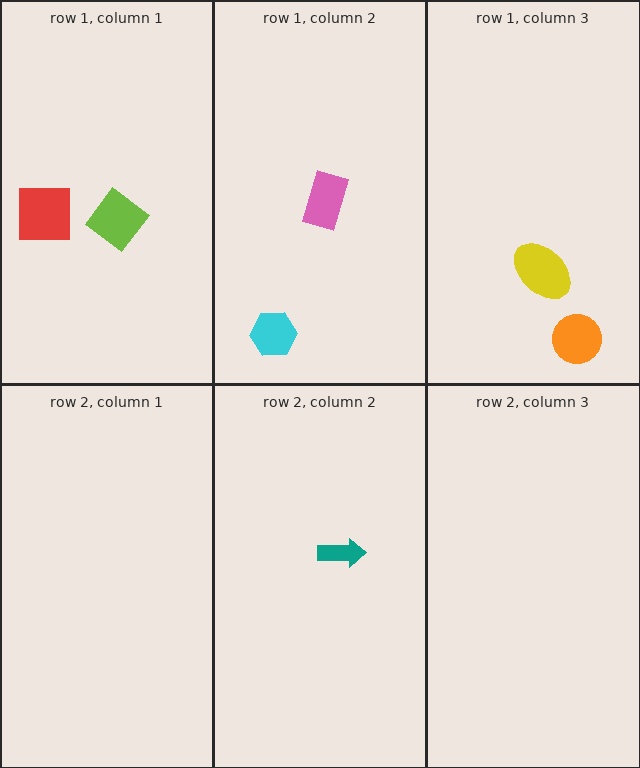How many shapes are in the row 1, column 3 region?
2.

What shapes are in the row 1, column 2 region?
The cyan hexagon, the pink rectangle.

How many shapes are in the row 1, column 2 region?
2.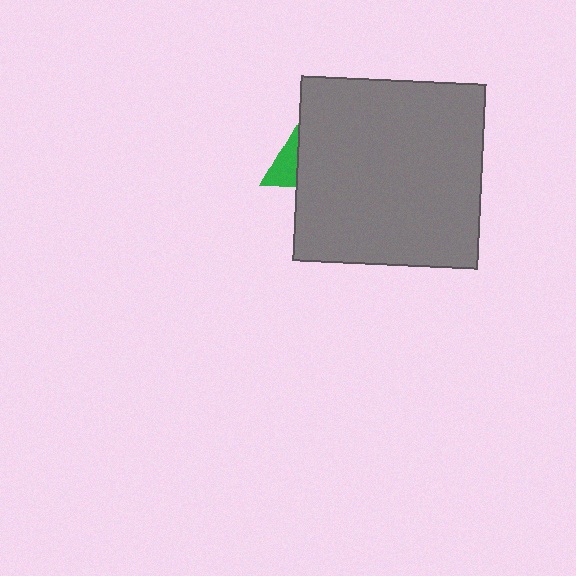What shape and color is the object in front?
The object in front is a gray rectangle.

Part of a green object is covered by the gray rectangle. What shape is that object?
It is a triangle.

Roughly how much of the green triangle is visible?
A small part of it is visible (roughly 34%).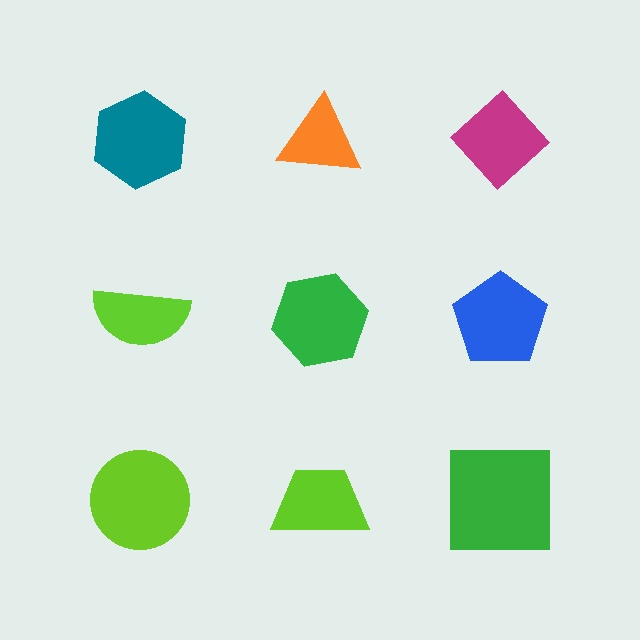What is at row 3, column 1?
A lime circle.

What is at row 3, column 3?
A green square.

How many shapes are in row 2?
3 shapes.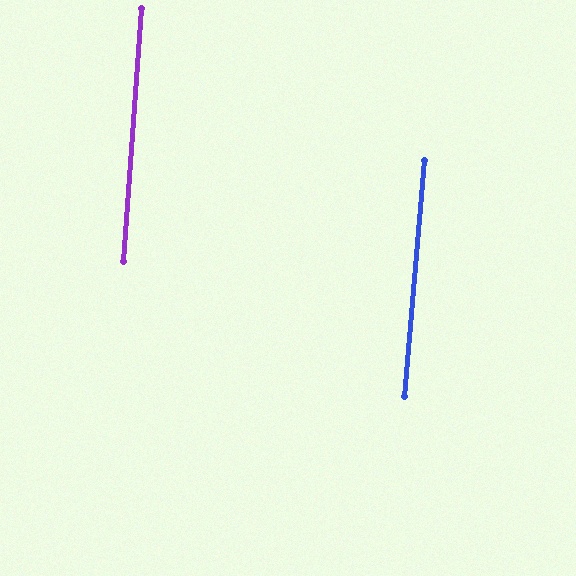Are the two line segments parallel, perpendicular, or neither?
Parallel — their directions differ by only 0.8°.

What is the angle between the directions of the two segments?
Approximately 1 degree.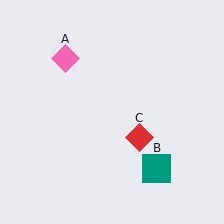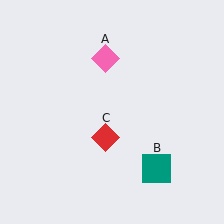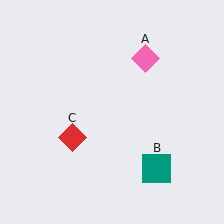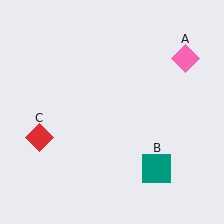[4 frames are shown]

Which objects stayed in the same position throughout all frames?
Teal square (object B) remained stationary.